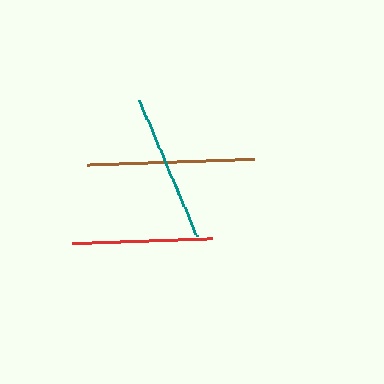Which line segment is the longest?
The brown line is the longest at approximately 167 pixels.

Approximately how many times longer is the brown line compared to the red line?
The brown line is approximately 1.2 times the length of the red line.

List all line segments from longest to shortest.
From longest to shortest: brown, teal, red.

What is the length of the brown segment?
The brown segment is approximately 167 pixels long.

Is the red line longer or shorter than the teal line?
The teal line is longer than the red line.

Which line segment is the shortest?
The red line is the shortest at approximately 141 pixels.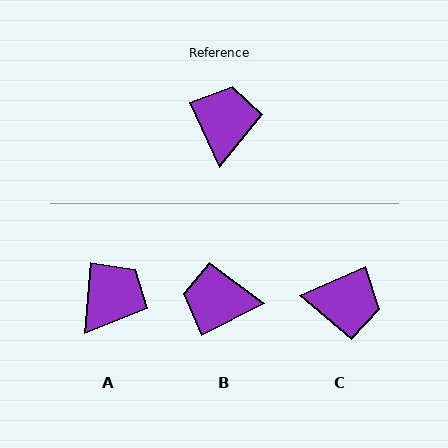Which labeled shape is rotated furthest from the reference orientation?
B, about 93 degrees away.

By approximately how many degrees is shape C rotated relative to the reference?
Approximately 91 degrees clockwise.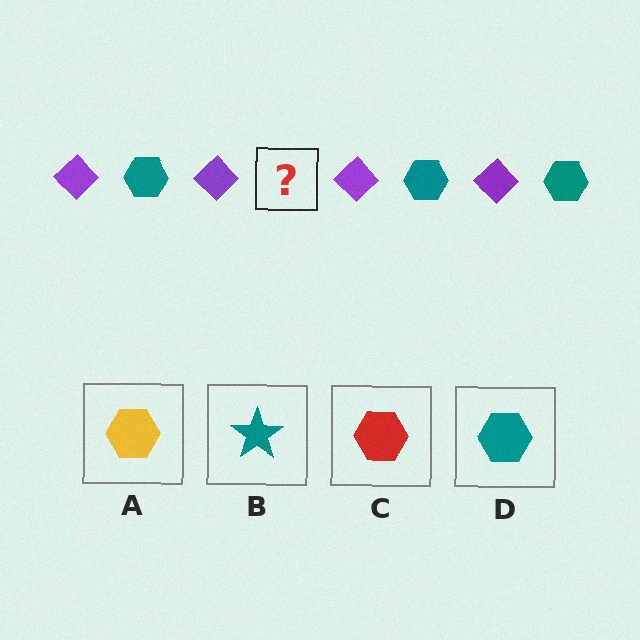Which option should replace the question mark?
Option D.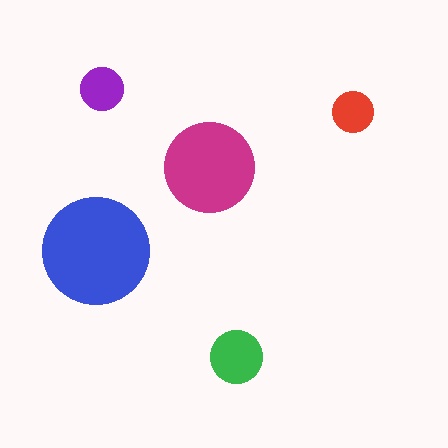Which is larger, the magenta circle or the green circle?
The magenta one.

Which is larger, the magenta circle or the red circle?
The magenta one.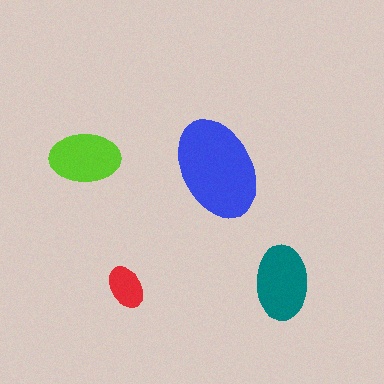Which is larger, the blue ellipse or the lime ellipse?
The blue one.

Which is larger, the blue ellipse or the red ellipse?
The blue one.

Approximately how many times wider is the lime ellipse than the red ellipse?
About 1.5 times wider.